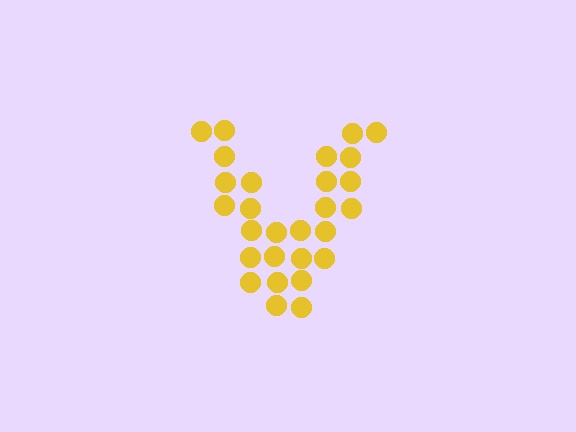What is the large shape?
The large shape is the letter V.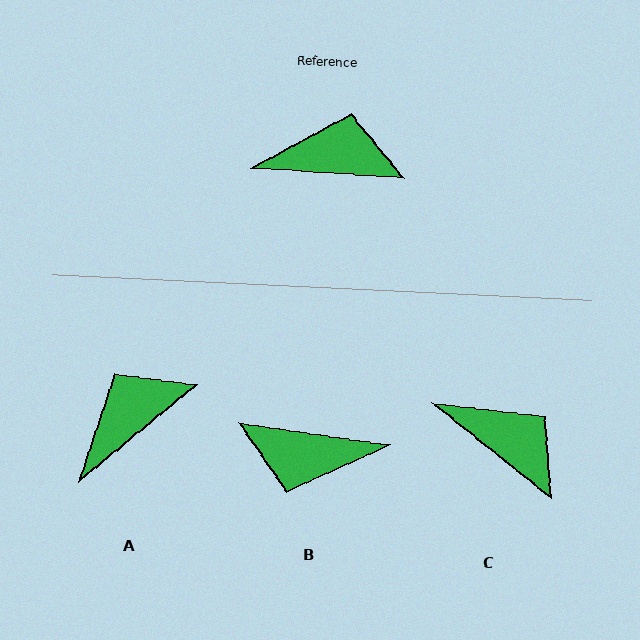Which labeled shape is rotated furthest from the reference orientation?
B, about 176 degrees away.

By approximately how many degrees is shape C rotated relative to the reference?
Approximately 35 degrees clockwise.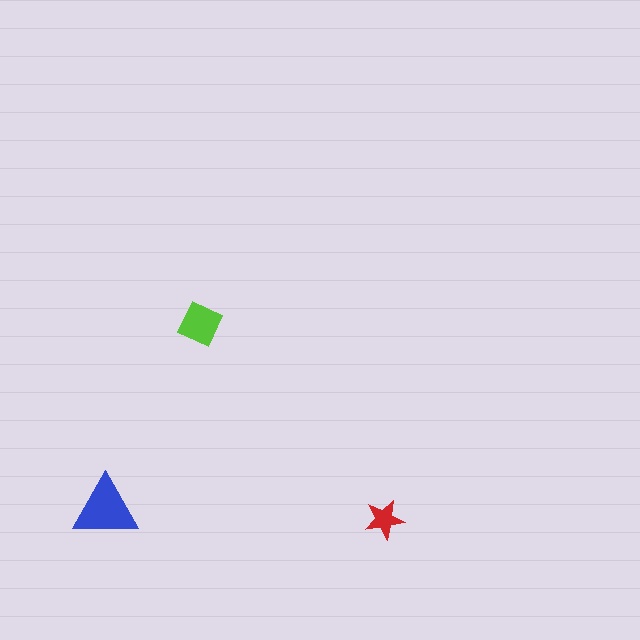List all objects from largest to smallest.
The blue triangle, the lime diamond, the red star.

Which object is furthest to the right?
The red star is rightmost.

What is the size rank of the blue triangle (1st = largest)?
1st.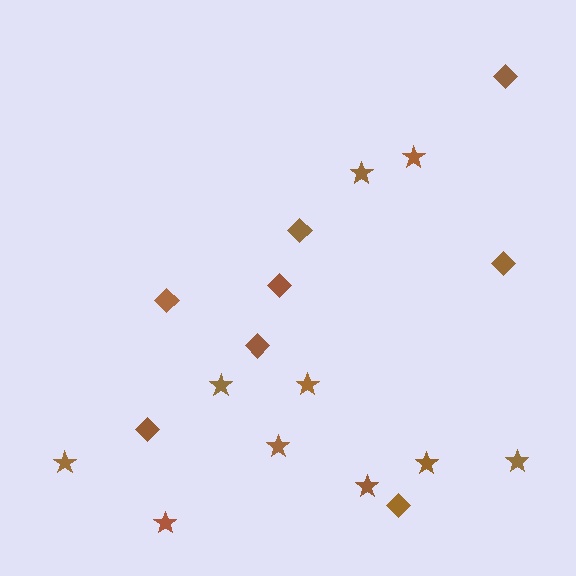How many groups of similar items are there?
There are 2 groups: one group of stars (10) and one group of diamonds (8).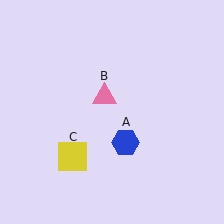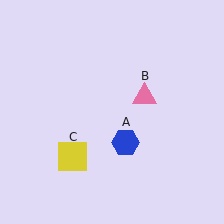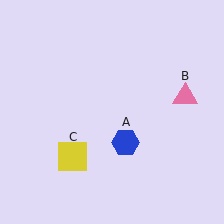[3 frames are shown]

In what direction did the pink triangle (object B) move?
The pink triangle (object B) moved right.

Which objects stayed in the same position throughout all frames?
Blue hexagon (object A) and yellow square (object C) remained stationary.